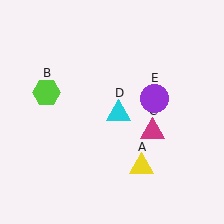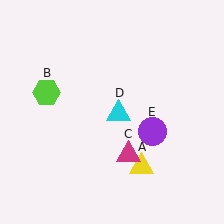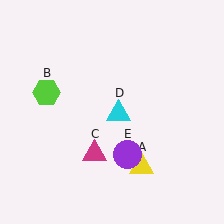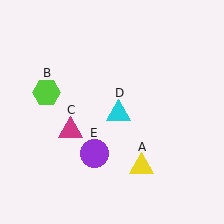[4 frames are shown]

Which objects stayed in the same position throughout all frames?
Yellow triangle (object A) and lime hexagon (object B) and cyan triangle (object D) remained stationary.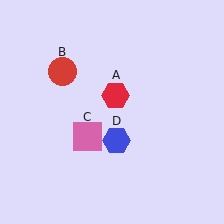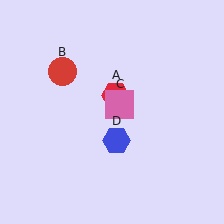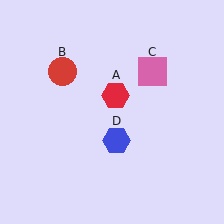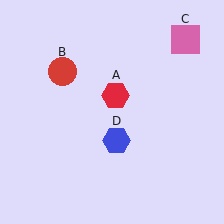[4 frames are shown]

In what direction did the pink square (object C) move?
The pink square (object C) moved up and to the right.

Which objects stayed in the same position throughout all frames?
Red hexagon (object A) and red circle (object B) and blue hexagon (object D) remained stationary.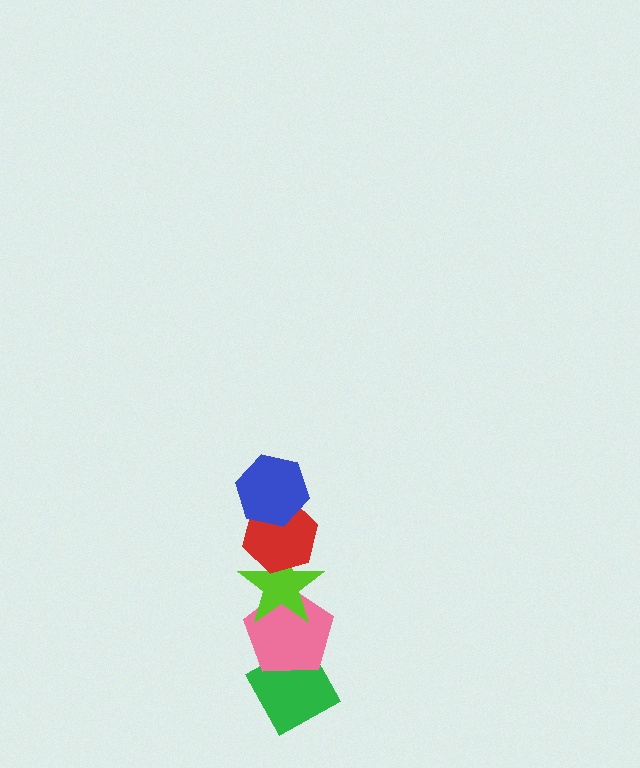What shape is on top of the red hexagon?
The blue hexagon is on top of the red hexagon.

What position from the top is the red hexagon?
The red hexagon is 2nd from the top.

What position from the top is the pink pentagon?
The pink pentagon is 4th from the top.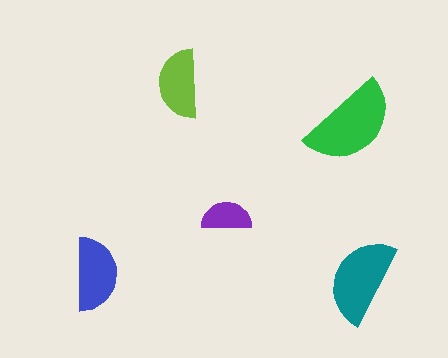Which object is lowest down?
The teal semicircle is bottommost.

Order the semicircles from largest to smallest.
the green one, the teal one, the blue one, the lime one, the purple one.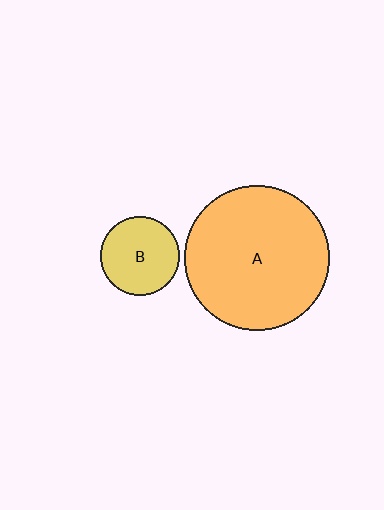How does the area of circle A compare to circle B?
Approximately 3.4 times.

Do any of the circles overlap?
No, none of the circles overlap.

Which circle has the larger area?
Circle A (orange).